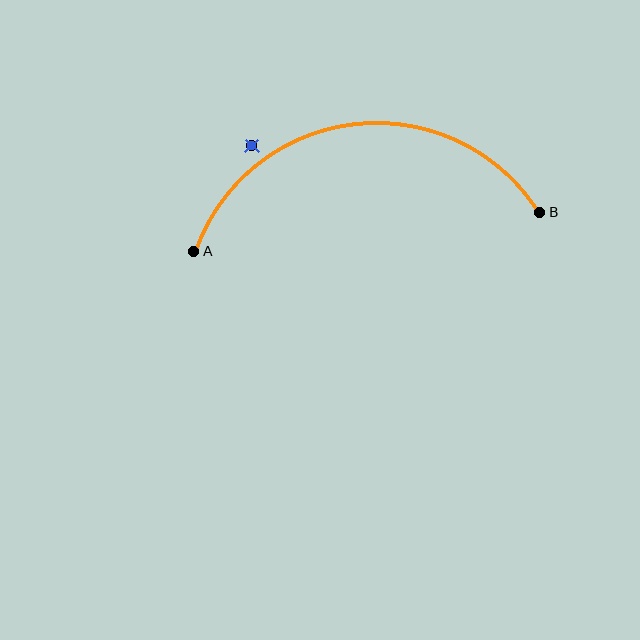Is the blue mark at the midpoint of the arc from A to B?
No — the blue mark does not lie on the arc at all. It sits slightly outside the curve.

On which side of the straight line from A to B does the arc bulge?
The arc bulges above the straight line connecting A and B.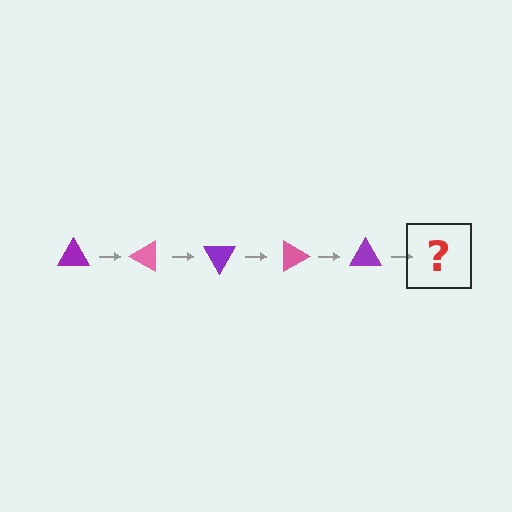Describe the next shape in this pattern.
It should be a pink triangle, rotated 150 degrees from the start.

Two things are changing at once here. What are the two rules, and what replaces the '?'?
The two rules are that it rotates 30 degrees each step and the color cycles through purple and pink. The '?' should be a pink triangle, rotated 150 degrees from the start.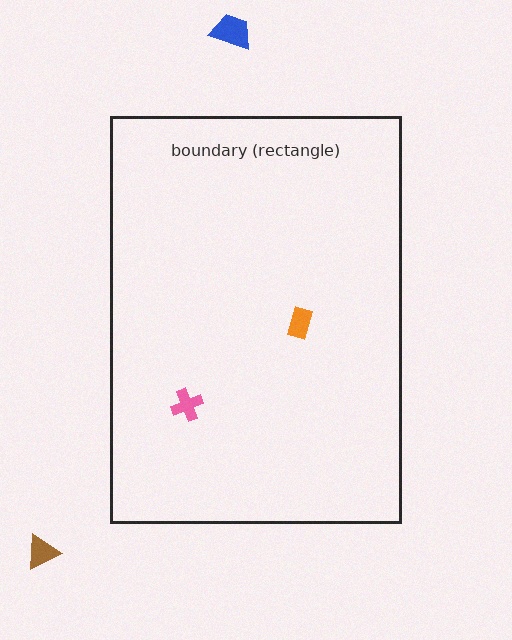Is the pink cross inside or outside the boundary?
Inside.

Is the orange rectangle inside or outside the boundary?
Inside.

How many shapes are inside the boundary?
2 inside, 2 outside.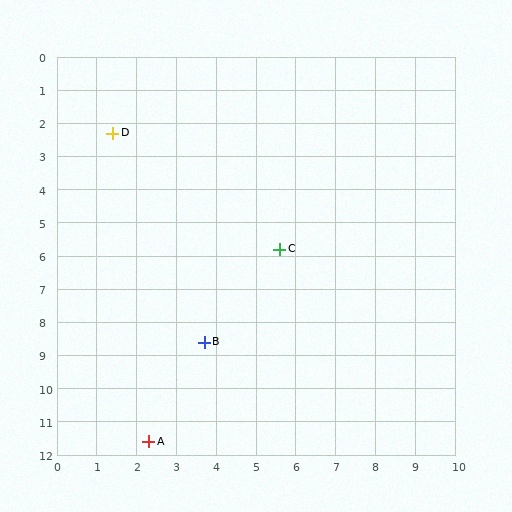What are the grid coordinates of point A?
Point A is at approximately (2.3, 11.6).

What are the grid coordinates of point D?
Point D is at approximately (1.4, 2.3).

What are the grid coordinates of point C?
Point C is at approximately (5.6, 5.8).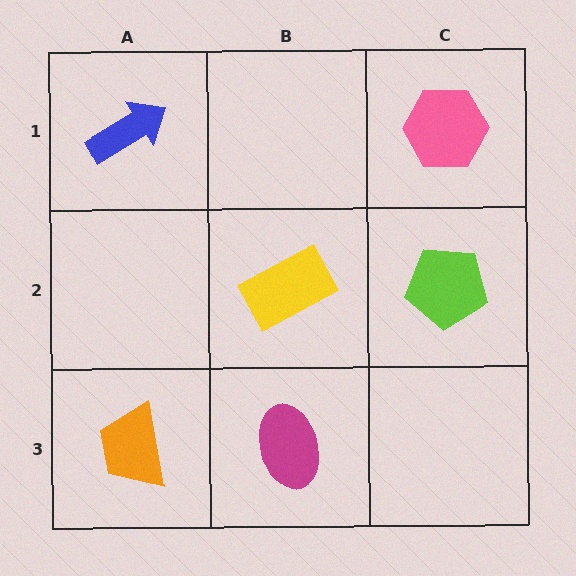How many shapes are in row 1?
2 shapes.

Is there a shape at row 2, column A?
No, that cell is empty.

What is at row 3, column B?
A magenta ellipse.